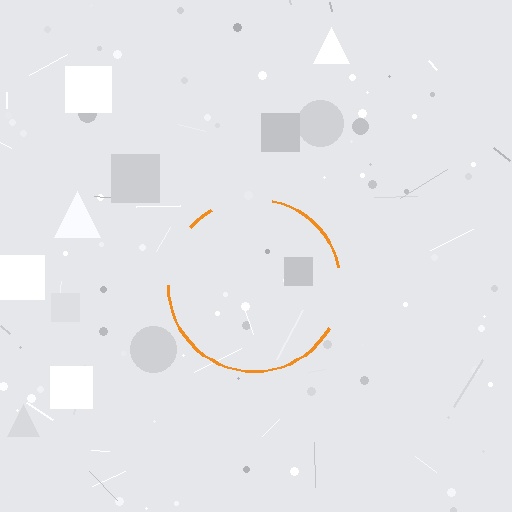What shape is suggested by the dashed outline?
The dashed outline suggests a circle.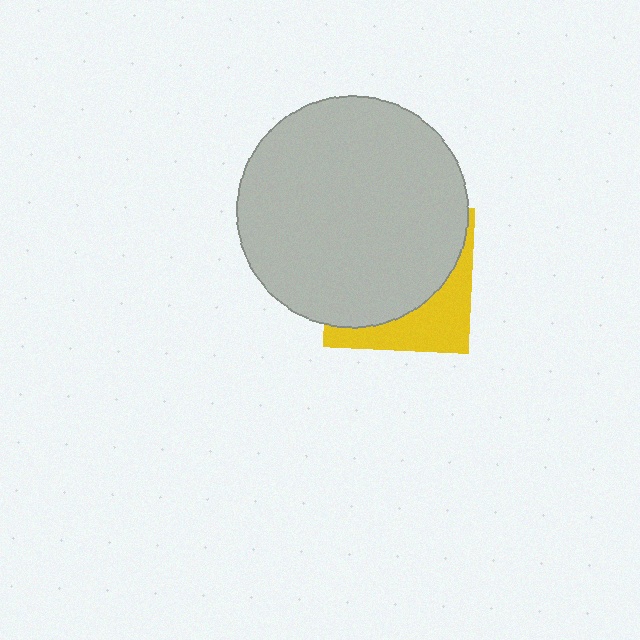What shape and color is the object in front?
The object in front is a light gray circle.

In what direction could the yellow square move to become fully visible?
The yellow square could move toward the lower-right. That would shift it out from behind the light gray circle entirely.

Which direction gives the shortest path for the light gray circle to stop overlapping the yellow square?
Moving toward the upper-left gives the shortest separation.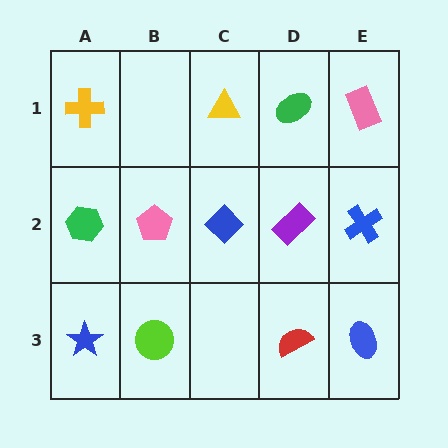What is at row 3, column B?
A lime circle.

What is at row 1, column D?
A green ellipse.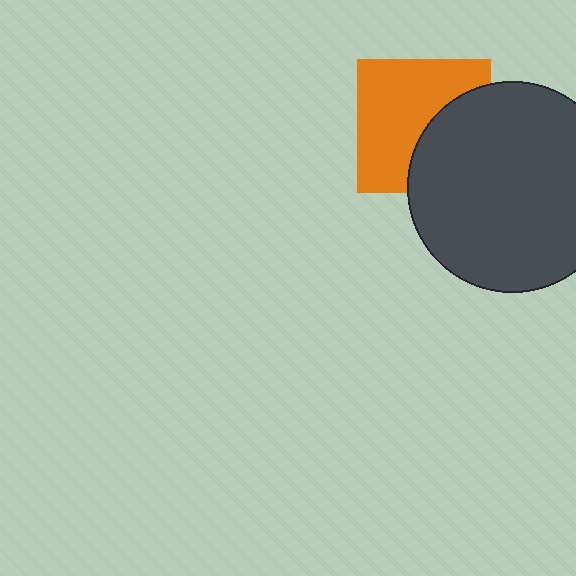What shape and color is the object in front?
The object in front is a dark gray circle.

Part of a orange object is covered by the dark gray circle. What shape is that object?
It is a square.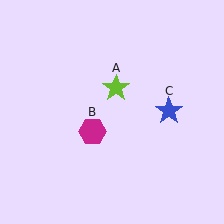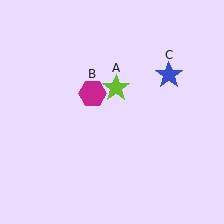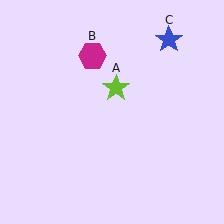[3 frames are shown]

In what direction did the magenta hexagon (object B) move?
The magenta hexagon (object B) moved up.